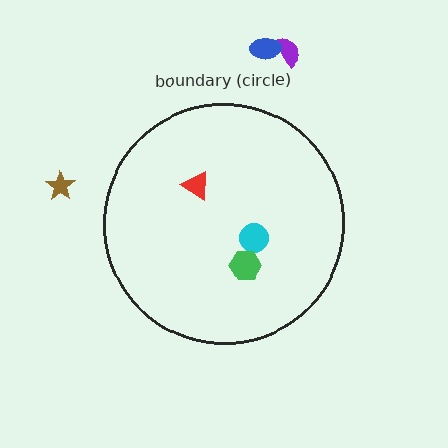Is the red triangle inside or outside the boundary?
Inside.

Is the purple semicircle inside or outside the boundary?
Outside.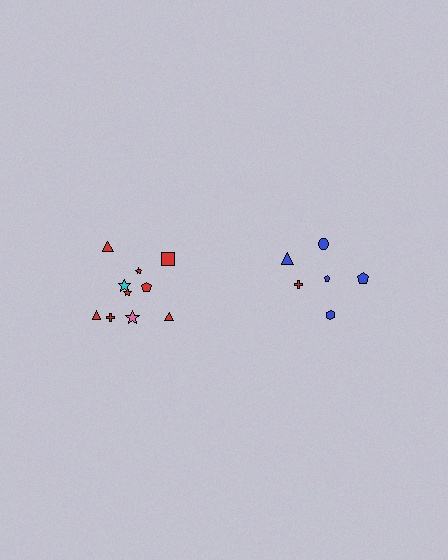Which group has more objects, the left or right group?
The left group.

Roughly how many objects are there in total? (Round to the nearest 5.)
Roughly 15 objects in total.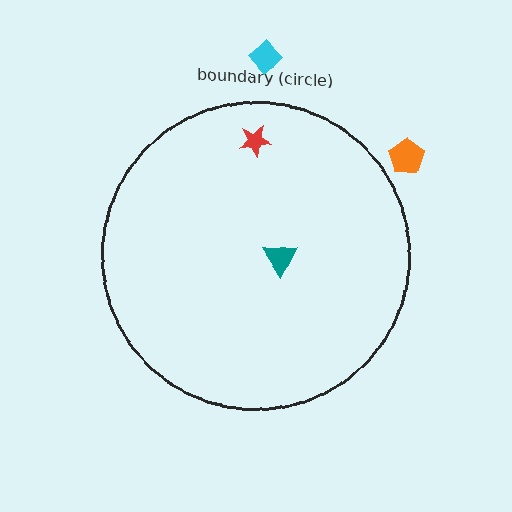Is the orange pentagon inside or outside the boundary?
Outside.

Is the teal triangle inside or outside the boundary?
Inside.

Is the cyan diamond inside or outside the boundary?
Outside.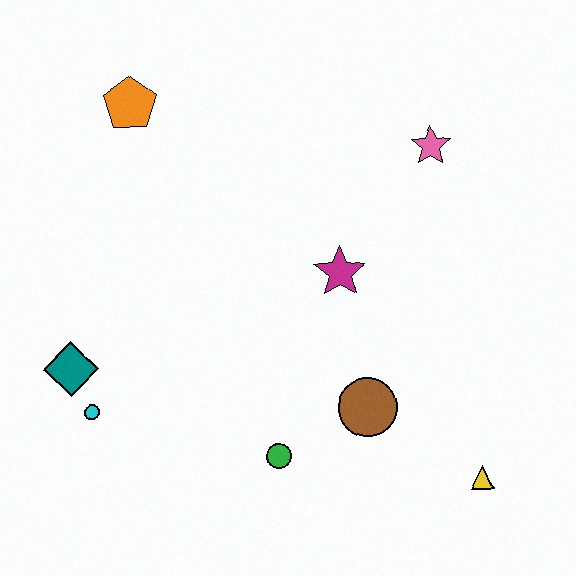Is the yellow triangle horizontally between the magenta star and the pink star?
No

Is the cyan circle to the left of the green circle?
Yes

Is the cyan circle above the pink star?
No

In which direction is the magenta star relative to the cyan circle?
The magenta star is to the right of the cyan circle.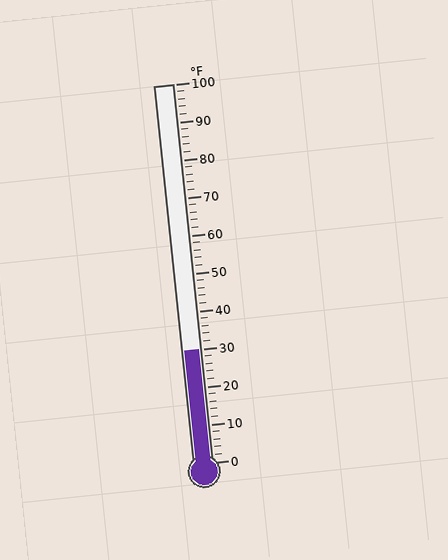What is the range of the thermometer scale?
The thermometer scale ranges from 0°F to 100°F.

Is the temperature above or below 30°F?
The temperature is at 30°F.